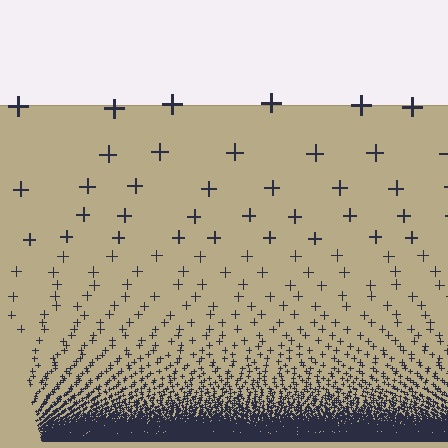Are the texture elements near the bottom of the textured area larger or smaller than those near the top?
Smaller. The gradient is inverted — elements near the bottom are smaller and denser.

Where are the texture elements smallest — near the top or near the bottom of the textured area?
Near the bottom.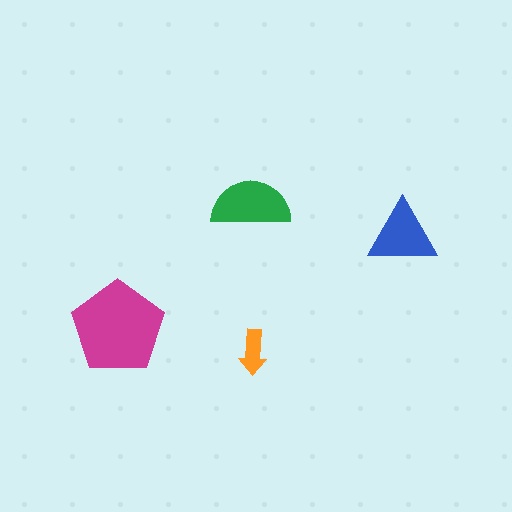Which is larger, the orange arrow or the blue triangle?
The blue triangle.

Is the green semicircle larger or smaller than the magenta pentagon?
Smaller.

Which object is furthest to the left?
The magenta pentagon is leftmost.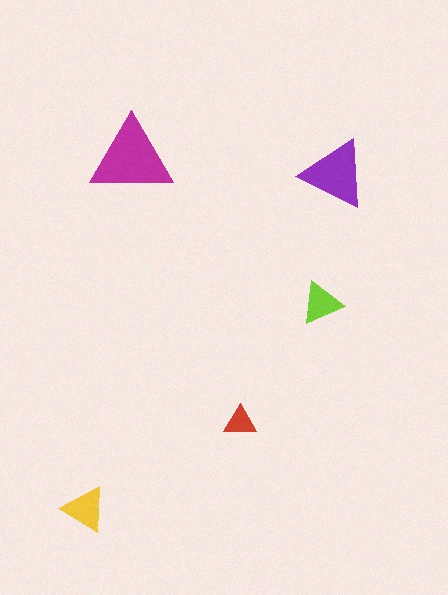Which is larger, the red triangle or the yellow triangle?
The yellow one.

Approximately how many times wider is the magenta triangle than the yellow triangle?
About 2 times wider.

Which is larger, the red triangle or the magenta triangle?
The magenta one.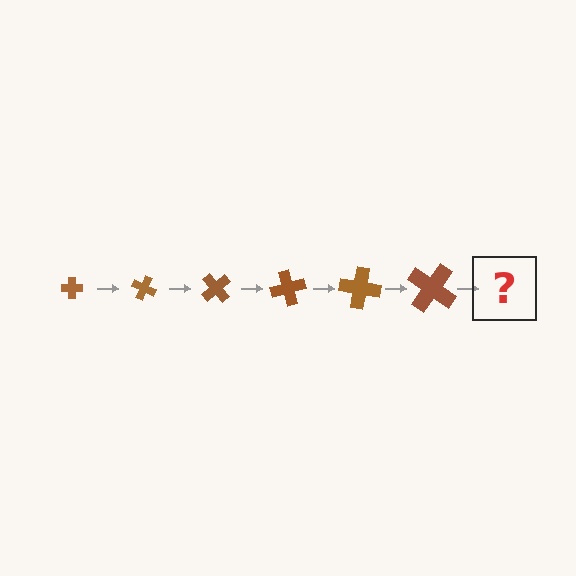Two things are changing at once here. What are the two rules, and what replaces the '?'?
The two rules are that the cross grows larger each step and it rotates 25 degrees each step. The '?' should be a cross, larger than the previous one and rotated 150 degrees from the start.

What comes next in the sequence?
The next element should be a cross, larger than the previous one and rotated 150 degrees from the start.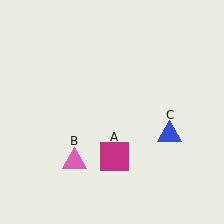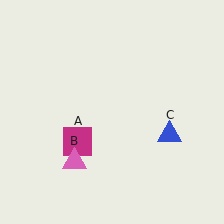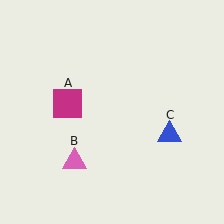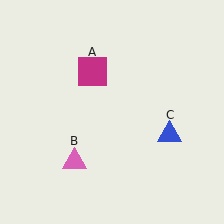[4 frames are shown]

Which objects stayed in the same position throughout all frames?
Pink triangle (object B) and blue triangle (object C) remained stationary.